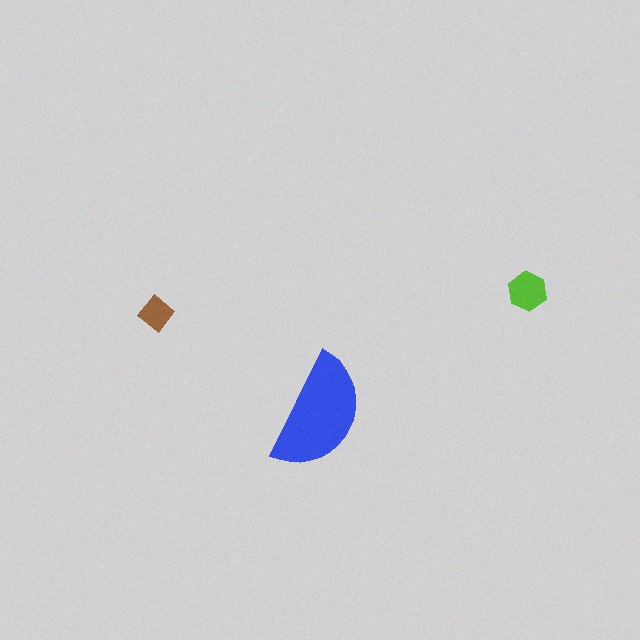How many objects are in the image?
There are 3 objects in the image.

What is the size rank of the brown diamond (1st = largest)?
3rd.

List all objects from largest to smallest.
The blue semicircle, the lime hexagon, the brown diamond.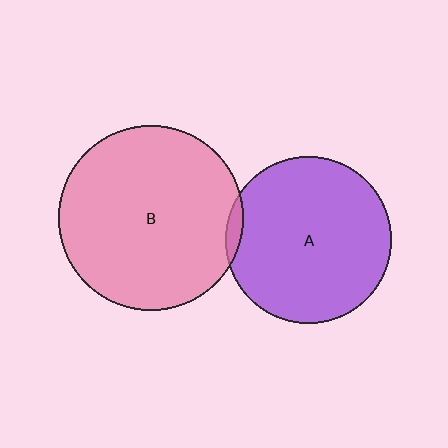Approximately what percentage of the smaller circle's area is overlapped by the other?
Approximately 5%.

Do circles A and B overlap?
Yes.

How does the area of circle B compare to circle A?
Approximately 1.2 times.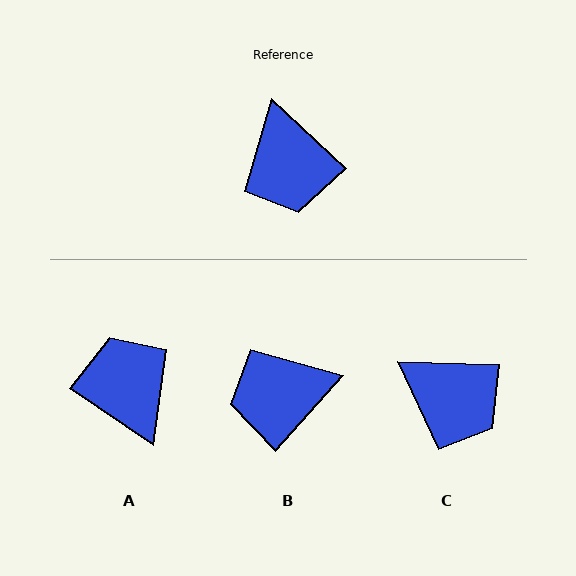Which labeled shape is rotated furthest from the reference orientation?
A, about 171 degrees away.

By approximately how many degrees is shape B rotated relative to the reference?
Approximately 89 degrees clockwise.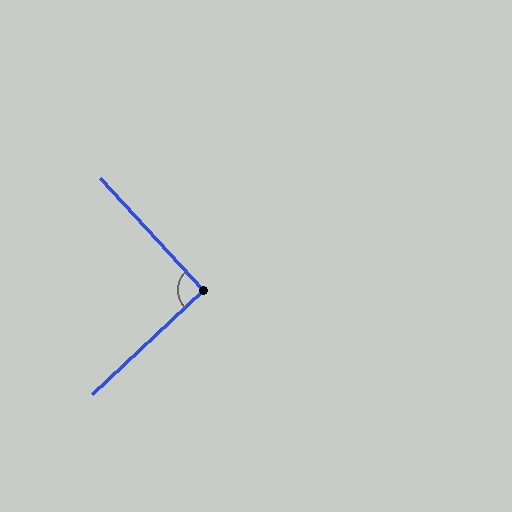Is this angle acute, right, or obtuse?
It is approximately a right angle.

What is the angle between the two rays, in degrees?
Approximately 91 degrees.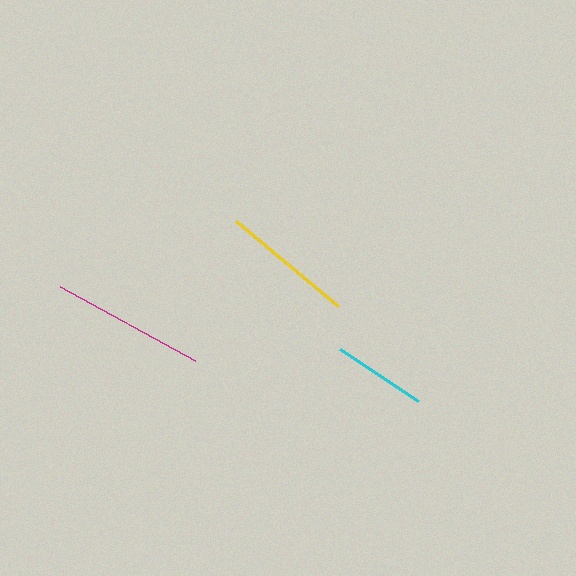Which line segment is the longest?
The magenta line is the longest at approximately 155 pixels.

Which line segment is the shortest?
The cyan line is the shortest at approximately 93 pixels.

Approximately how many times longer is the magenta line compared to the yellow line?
The magenta line is approximately 1.2 times the length of the yellow line.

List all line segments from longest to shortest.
From longest to shortest: magenta, yellow, cyan.